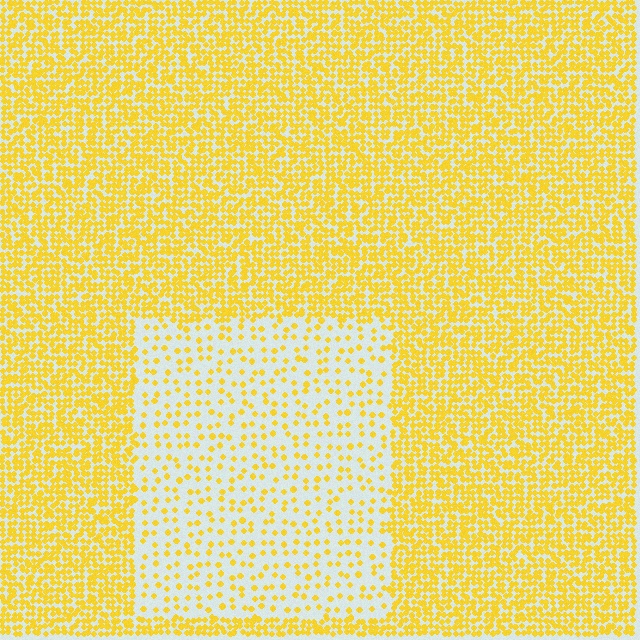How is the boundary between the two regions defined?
The boundary is defined by a change in element density (approximately 3.1x ratio). All elements are the same color, size, and shape.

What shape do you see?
I see a rectangle.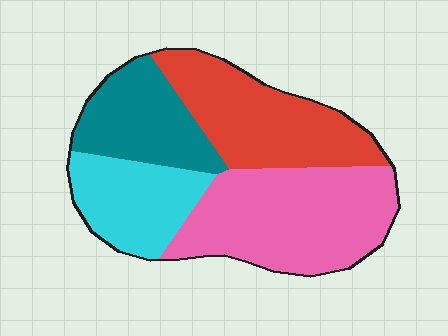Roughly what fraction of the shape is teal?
Teal covers roughly 20% of the shape.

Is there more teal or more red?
Red.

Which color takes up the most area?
Pink, at roughly 35%.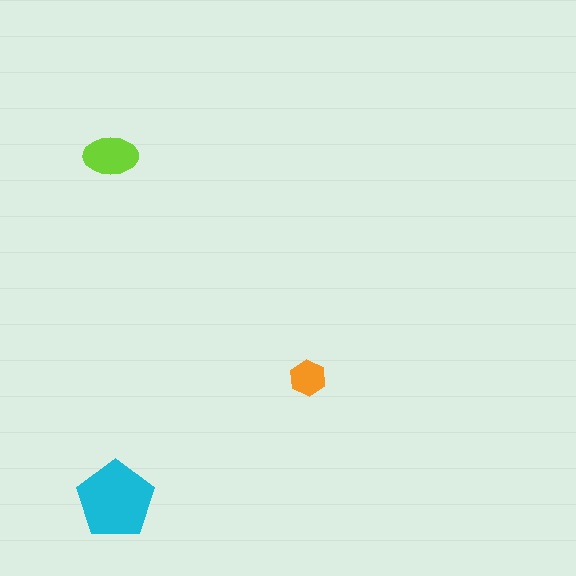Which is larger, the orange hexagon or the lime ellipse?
The lime ellipse.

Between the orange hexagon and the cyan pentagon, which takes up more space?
The cyan pentagon.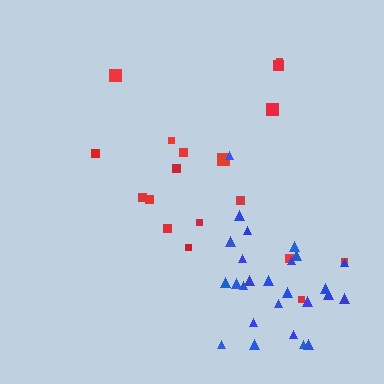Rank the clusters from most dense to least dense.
blue, red.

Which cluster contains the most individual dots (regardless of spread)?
Blue (27).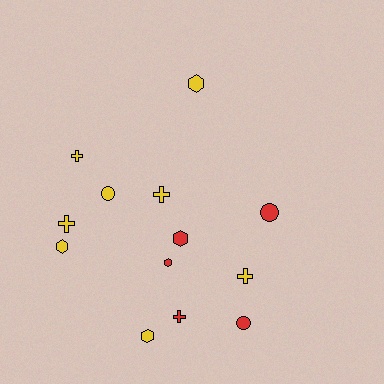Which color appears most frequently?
Yellow, with 8 objects.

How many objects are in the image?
There are 13 objects.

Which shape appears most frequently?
Hexagon, with 5 objects.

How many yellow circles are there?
There is 1 yellow circle.